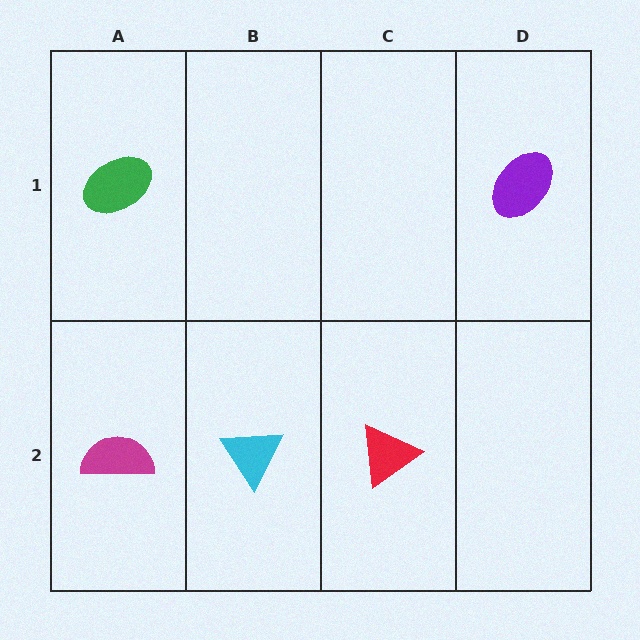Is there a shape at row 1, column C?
No, that cell is empty.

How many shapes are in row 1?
2 shapes.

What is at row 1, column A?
A green ellipse.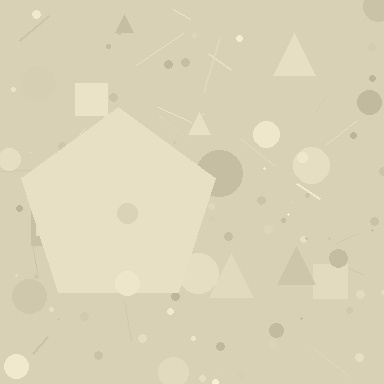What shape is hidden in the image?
A pentagon is hidden in the image.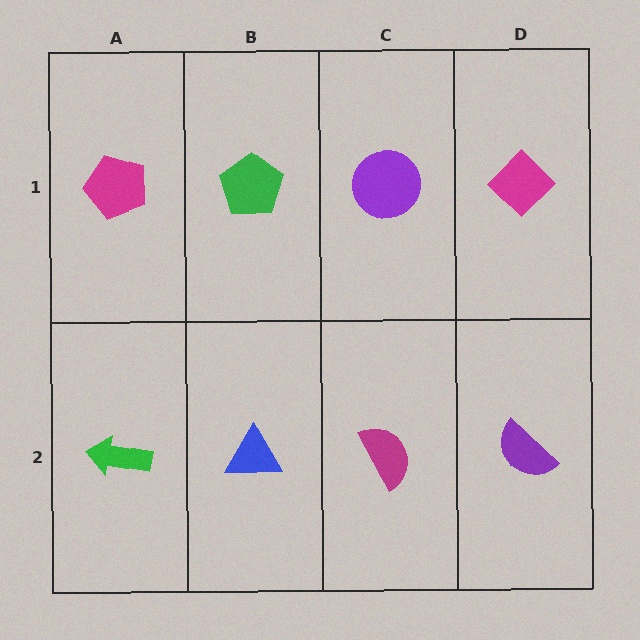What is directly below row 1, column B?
A blue triangle.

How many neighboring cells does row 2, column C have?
3.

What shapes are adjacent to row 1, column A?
A green arrow (row 2, column A), a green pentagon (row 1, column B).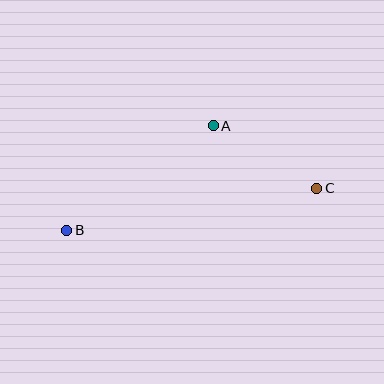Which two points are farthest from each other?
Points B and C are farthest from each other.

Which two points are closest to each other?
Points A and C are closest to each other.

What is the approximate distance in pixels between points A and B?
The distance between A and B is approximately 180 pixels.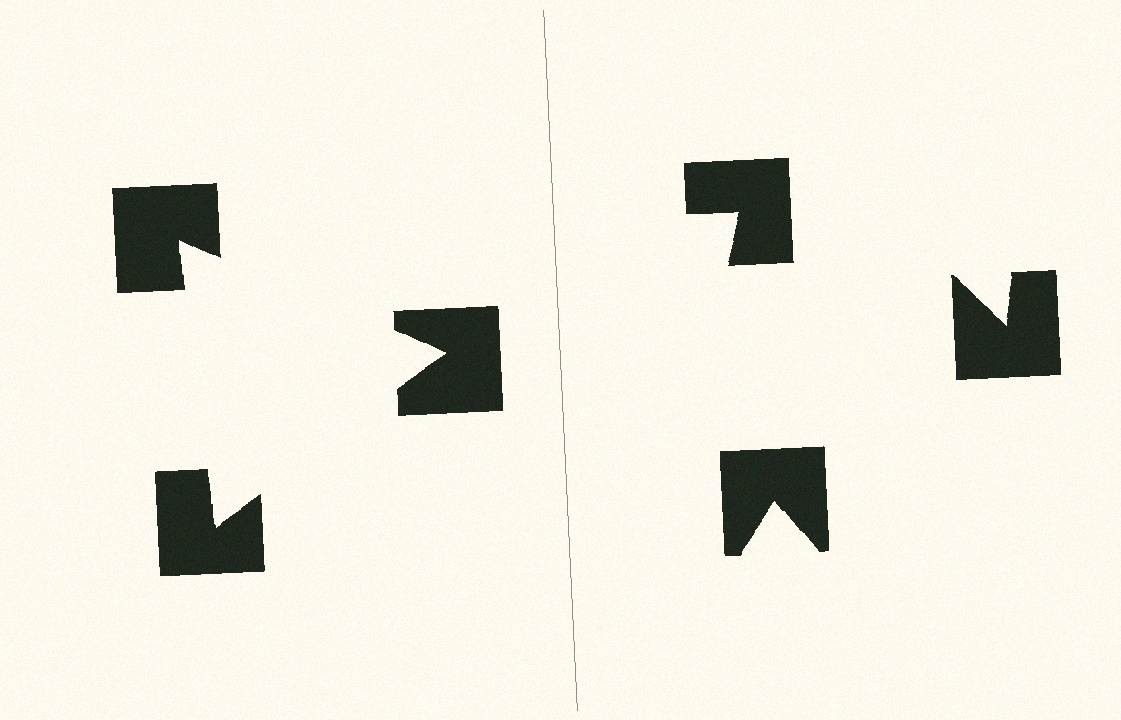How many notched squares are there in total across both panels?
6 — 3 on each side.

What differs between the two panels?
The notched squares are positioned identically on both sides; only the wedge orientations differ. On the left they align to a triangle; on the right they are misaligned.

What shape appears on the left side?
An illusory triangle.